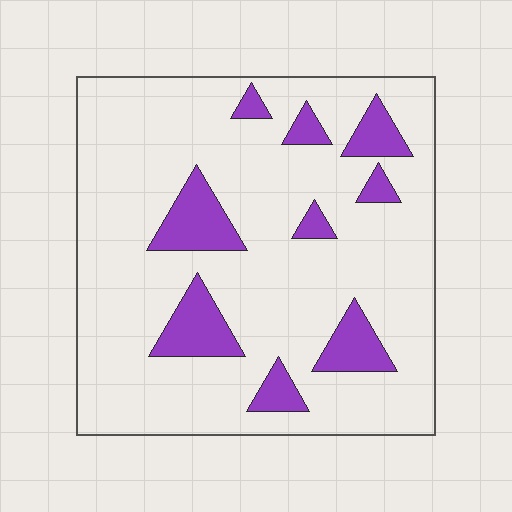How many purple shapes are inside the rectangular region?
9.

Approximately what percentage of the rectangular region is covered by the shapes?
Approximately 15%.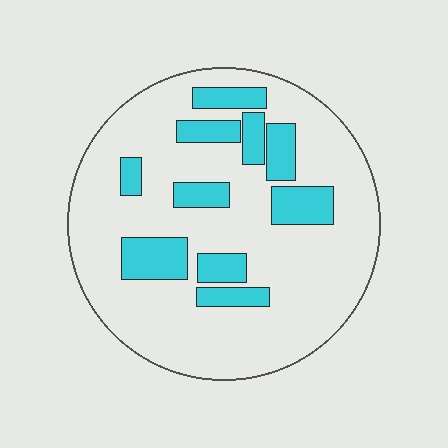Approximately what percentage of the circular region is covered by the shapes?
Approximately 20%.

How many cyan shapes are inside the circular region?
10.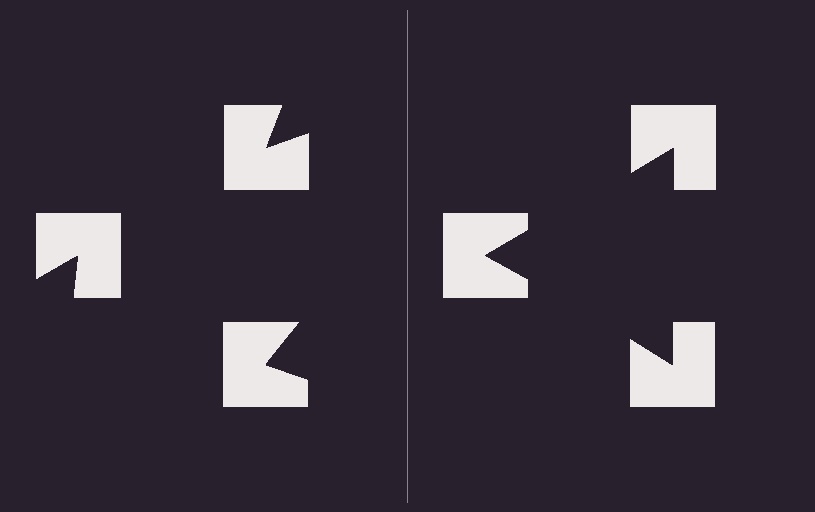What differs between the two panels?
The notched squares are positioned identically on both sides; only the wedge orientations differ. On the right they align to a triangle; on the left they are misaligned.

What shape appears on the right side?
An illusory triangle.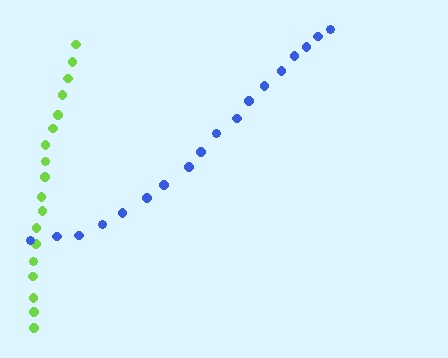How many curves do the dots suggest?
There are 2 distinct paths.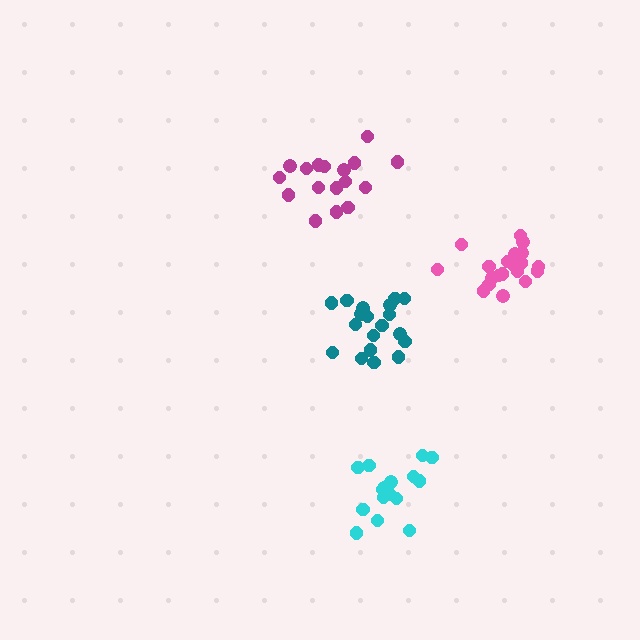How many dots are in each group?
Group 1: 19 dots, Group 2: 17 dots, Group 3: 20 dots, Group 4: 17 dots (73 total).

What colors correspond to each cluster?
The clusters are colored: teal, magenta, pink, cyan.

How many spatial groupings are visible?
There are 4 spatial groupings.